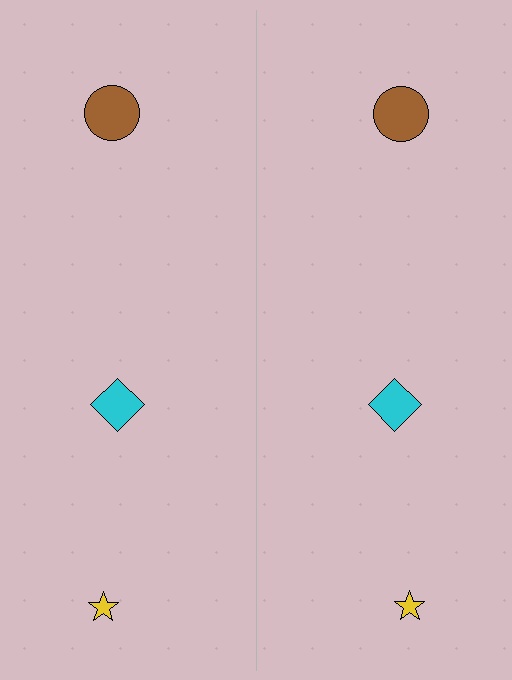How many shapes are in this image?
There are 6 shapes in this image.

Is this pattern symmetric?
Yes, this pattern has bilateral (reflection) symmetry.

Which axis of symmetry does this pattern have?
The pattern has a vertical axis of symmetry running through the center of the image.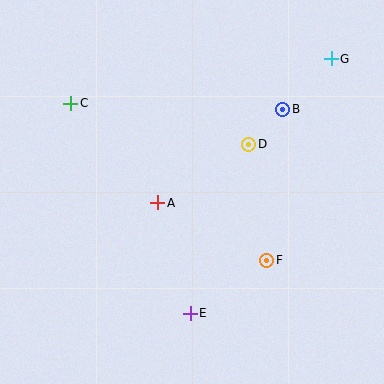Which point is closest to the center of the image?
Point A at (158, 203) is closest to the center.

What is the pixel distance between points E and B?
The distance between E and B is 224 pixels.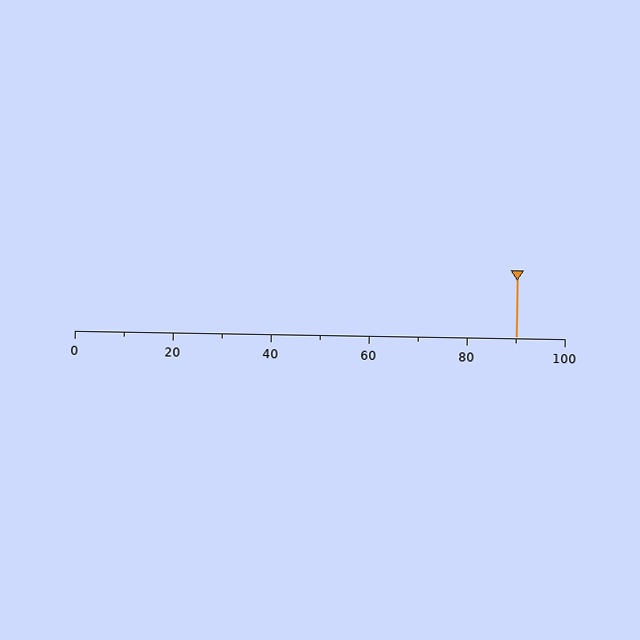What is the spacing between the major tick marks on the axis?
The major ticks are spaced 20 apart.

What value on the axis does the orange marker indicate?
The marker indicates approximately 90.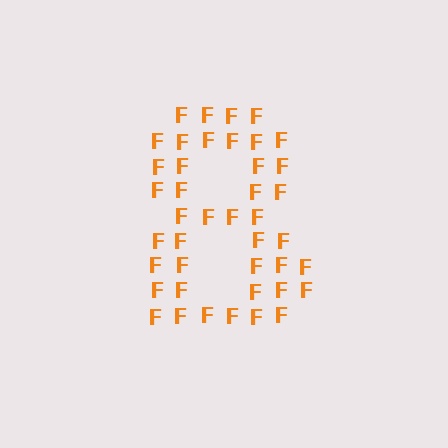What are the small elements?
The small elements are letter F's.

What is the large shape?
The large shape is the digit 8.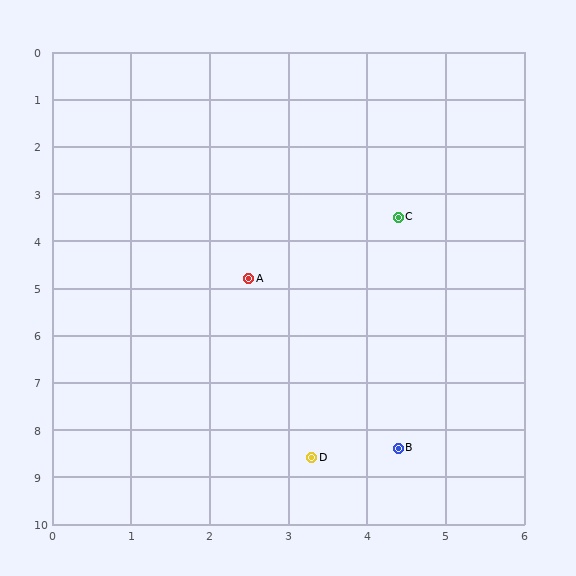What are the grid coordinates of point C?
Point C is at approximately (4.4, 3.5).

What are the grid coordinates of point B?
Point B is at approximately (4.4, 8.4).